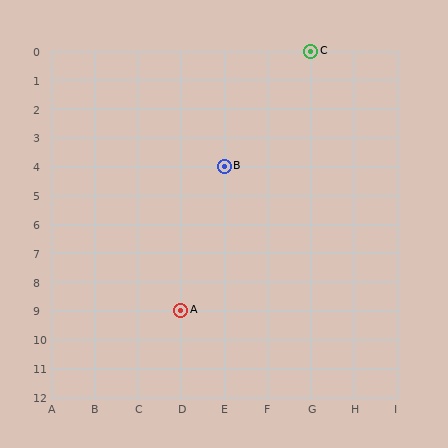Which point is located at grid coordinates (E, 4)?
Point B is at (E, 4).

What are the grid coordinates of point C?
Point C is at grid coordinates (G, 0).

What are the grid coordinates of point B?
Point B is at grid coordinates (E, 4).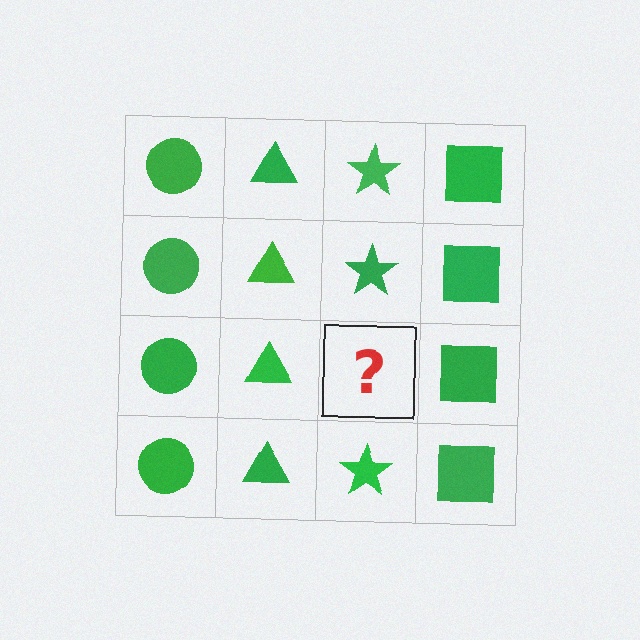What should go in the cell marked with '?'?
The missing cell should contain a green star.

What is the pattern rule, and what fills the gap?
The rule is that each column has a consistent shape. The gap should be filled with a green star.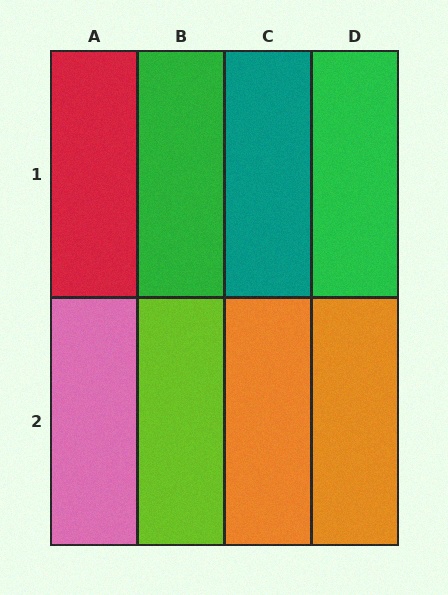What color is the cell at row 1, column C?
Teal.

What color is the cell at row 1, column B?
Green.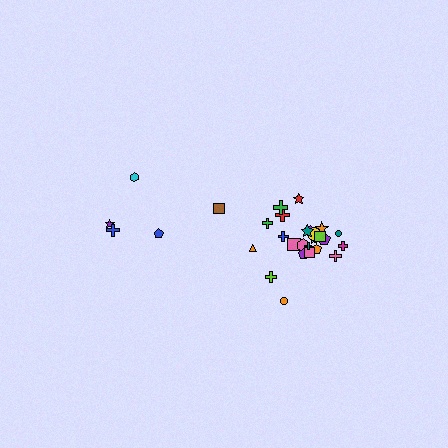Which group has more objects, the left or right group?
The right group.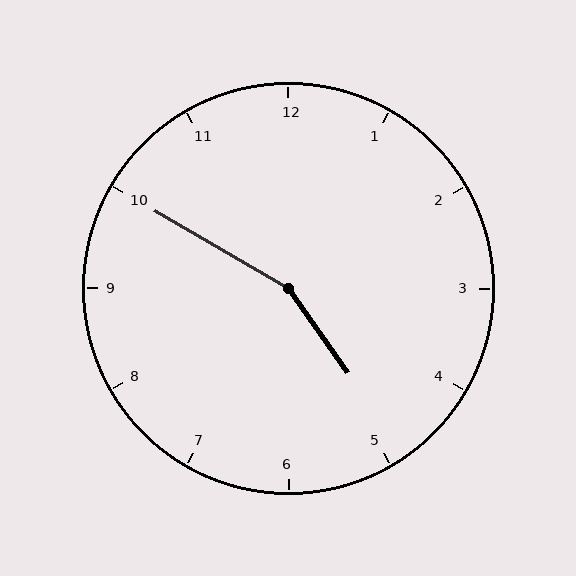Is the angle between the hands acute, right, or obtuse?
It is obtuse.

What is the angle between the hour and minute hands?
Approximately 155 degrees.